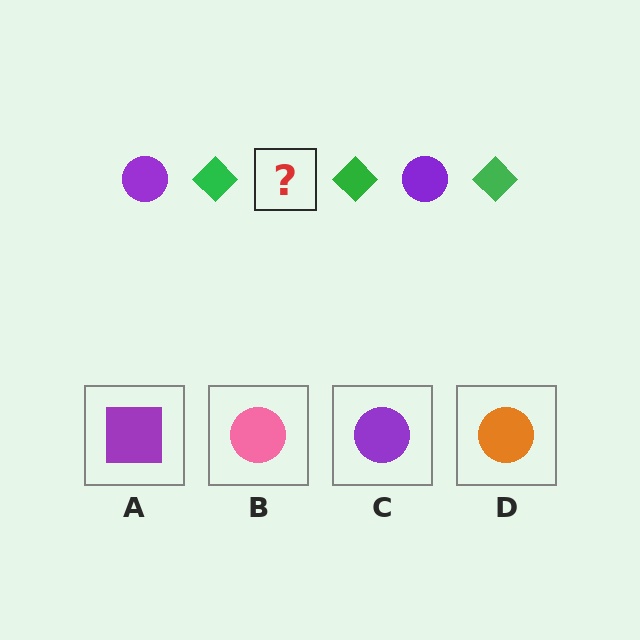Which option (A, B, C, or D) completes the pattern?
C.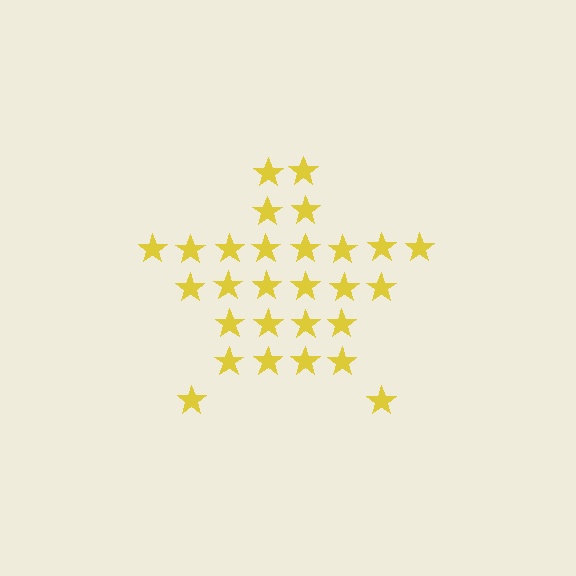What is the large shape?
The large shape is a star.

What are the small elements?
The small elements are stars.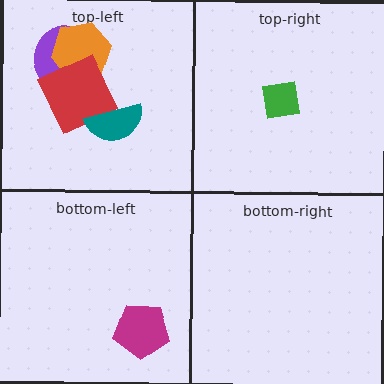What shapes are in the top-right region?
The green square.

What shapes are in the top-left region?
The purple circle, the orange hexagon, the red square, the teal semicircle.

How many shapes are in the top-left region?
4.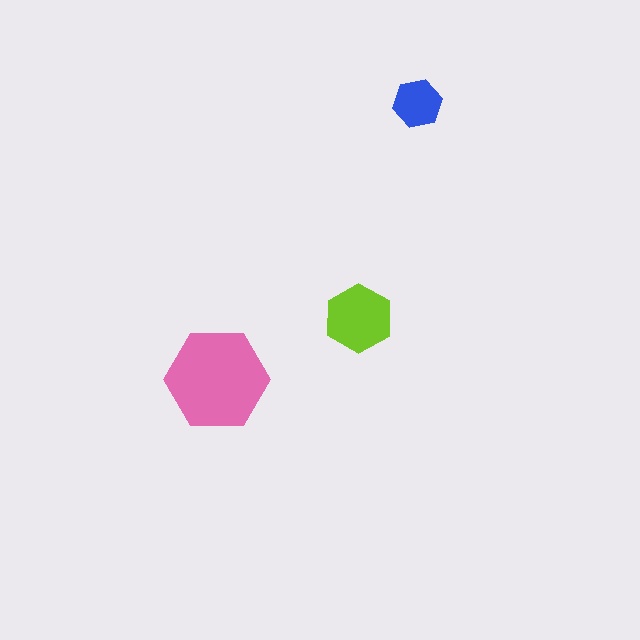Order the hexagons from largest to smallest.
the pink one, the lime one, the blue one.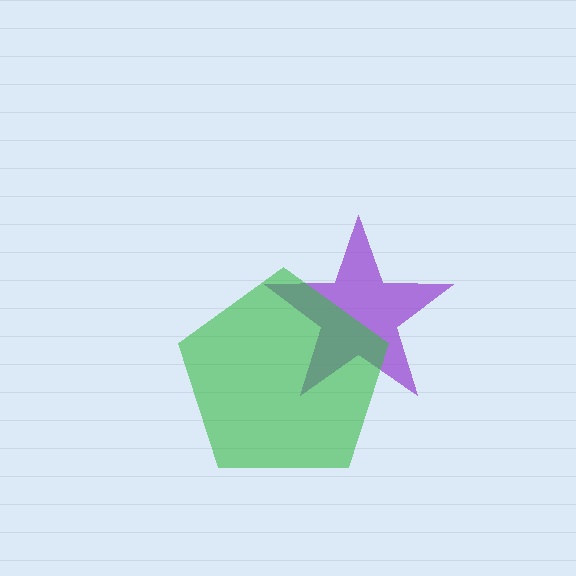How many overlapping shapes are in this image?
There are 2 overlapping shapes in the image.